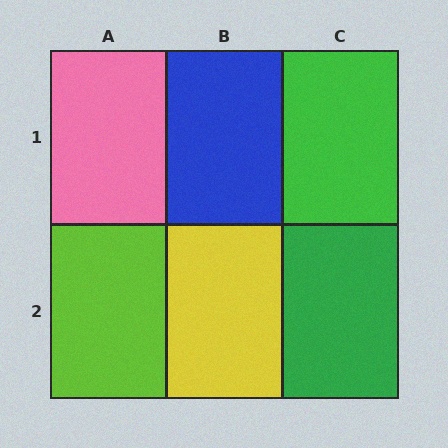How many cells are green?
2 cells are green.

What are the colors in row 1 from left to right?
Pink, blue, green.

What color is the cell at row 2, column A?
Lime.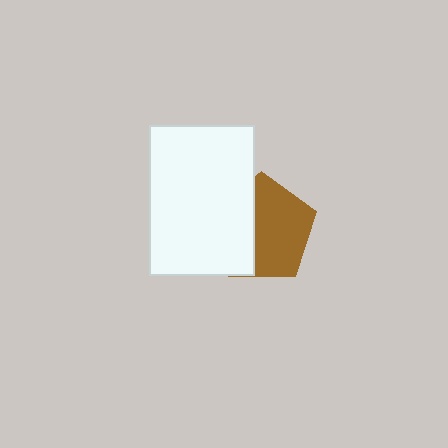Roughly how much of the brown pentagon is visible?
About half of it is visible (roughly 59%).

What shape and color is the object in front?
The object in front is a white rectangle.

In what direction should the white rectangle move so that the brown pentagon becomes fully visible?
The white rectangle should move left. That is the shortest direction to clear the overlap and leave the brown pentagon fully visible.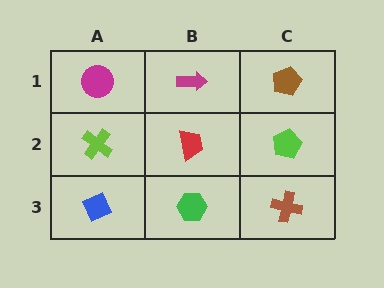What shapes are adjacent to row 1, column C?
A lime pentagon (row 2, column C), a magenta arrow (row 1, column B).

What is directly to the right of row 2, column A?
A red trapezoid.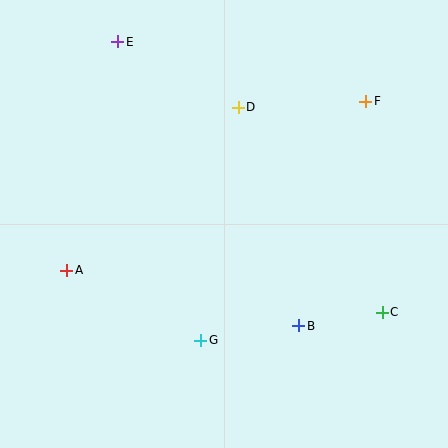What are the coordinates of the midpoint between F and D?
The midpoint between F and D is at (302, 104).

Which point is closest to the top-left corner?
Point E is closest to the top-left corner.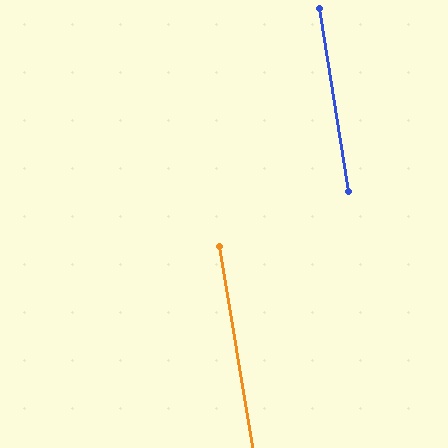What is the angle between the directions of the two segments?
Approximately 0 degrees.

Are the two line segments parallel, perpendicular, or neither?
Parallel — their directions differ by only 0.3°.